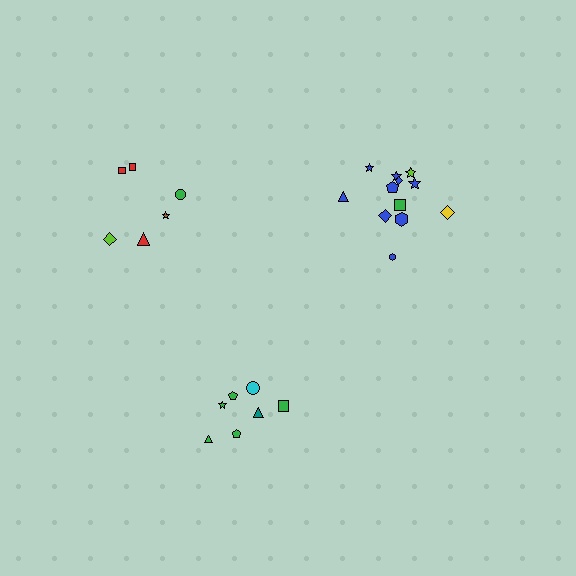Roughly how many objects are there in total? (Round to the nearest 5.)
Roughly 25 objects in total.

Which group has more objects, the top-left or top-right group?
The top-right group.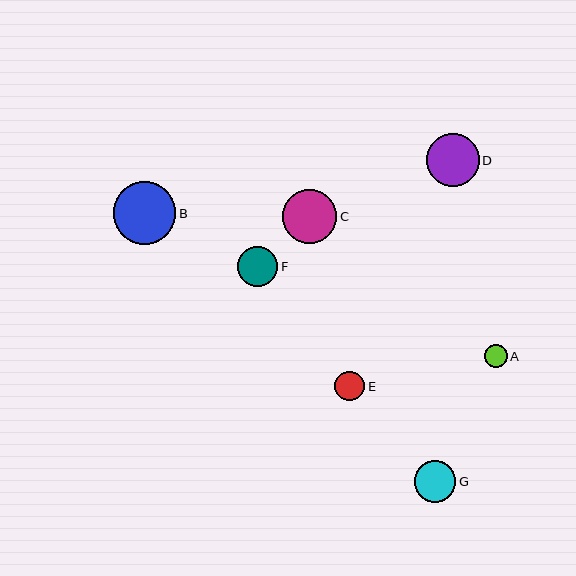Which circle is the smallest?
Circle A is the smallest with a size of approximately 23 pixels.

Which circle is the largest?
Circle B is the largest with a size of approximately 62 pixels.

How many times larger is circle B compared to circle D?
Circle B is approximately 1.2 times the size of circle D.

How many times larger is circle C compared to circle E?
Circle C is approximately 1.8 times the size of circle E.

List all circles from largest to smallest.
From largest to smallest: B, C, D, G, F, E, A.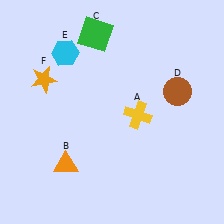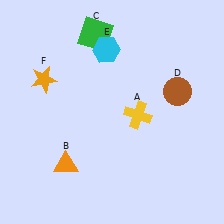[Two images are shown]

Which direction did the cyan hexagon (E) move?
The cyan hexagon (E) moved right.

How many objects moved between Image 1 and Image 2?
1 object moved between the two images.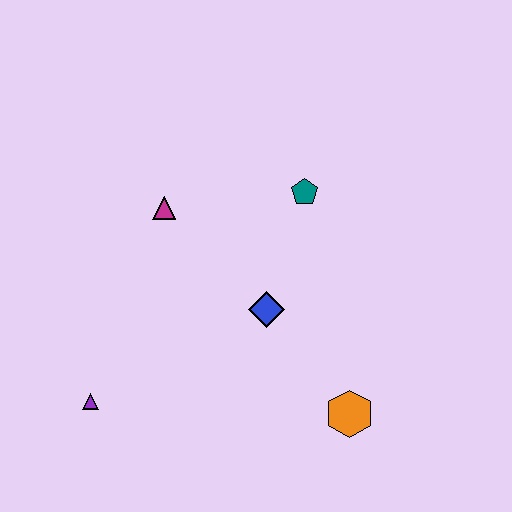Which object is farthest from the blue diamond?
The purple triangle is farthest from the blue diamond.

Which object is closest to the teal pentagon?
The blue diamond is closest to the teal pentagon.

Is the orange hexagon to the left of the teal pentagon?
No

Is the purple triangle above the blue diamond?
No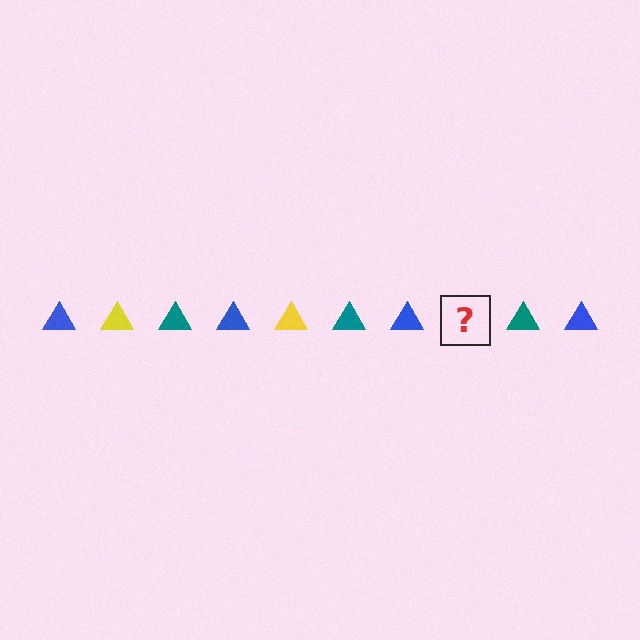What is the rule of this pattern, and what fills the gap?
The rule is that the pattern cycles through blue, yellow, teal triangles. The gap should be filled with a yellow triangle.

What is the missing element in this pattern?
The missing element is a yellow triangle.